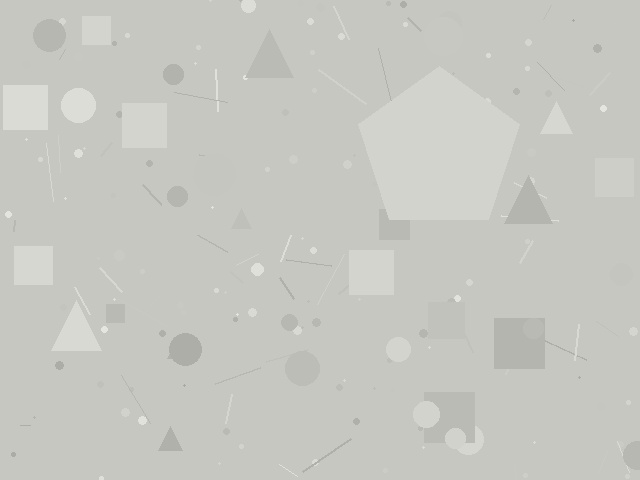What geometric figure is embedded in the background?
A pentagon is embedded in the background.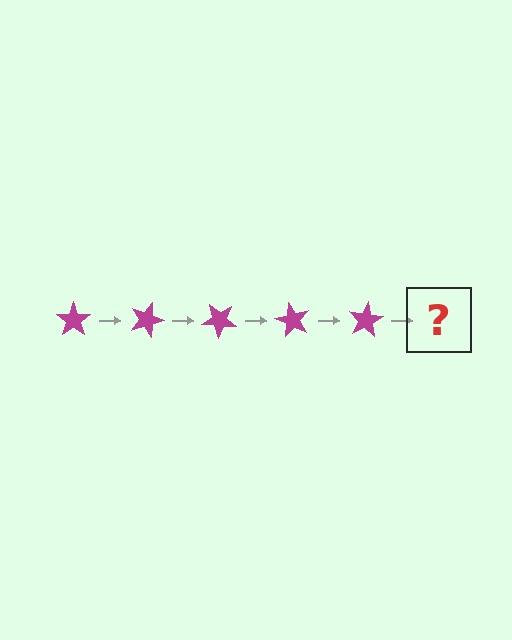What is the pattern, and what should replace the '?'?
The pattern is that the star rotates 20 degrees each step. The '?' should be a magenta star rotated 100 degrees.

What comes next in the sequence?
The next element should be a magenta star rotated 100 degrees.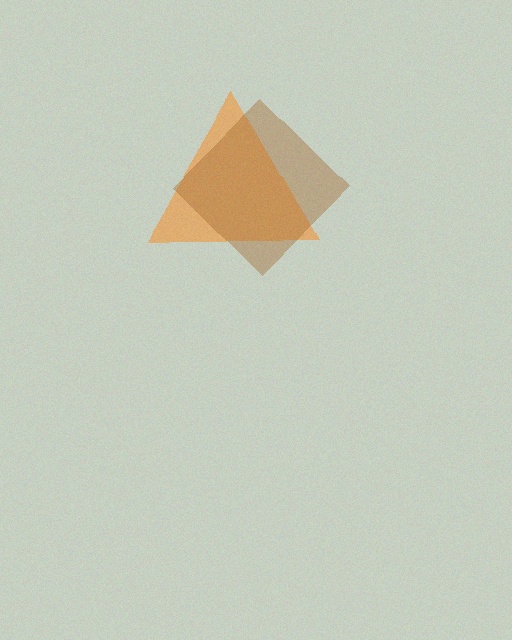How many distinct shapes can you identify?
There are 2 distinct shapes: an orange triangle, a brown diamond.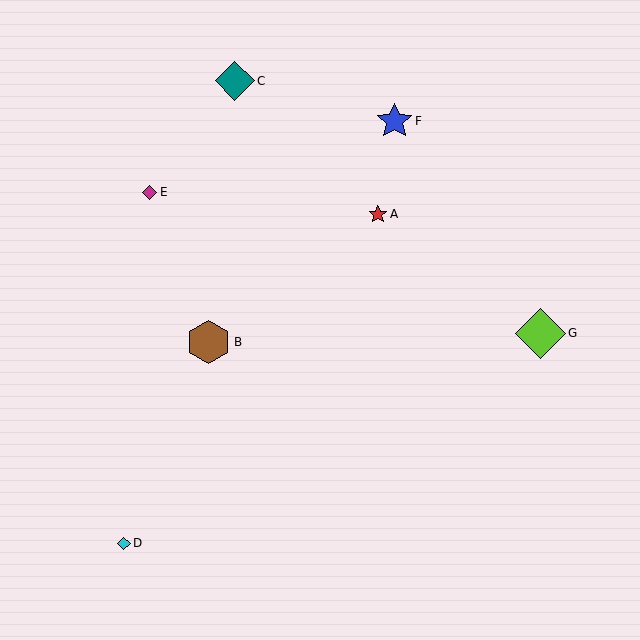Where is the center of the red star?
The center of the red star is at (378, 214).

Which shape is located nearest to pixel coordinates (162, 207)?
The magenta diamond (labeled E) at (149, 192) is nearest to that location.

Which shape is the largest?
The lime diamond (labeled G) is the largest.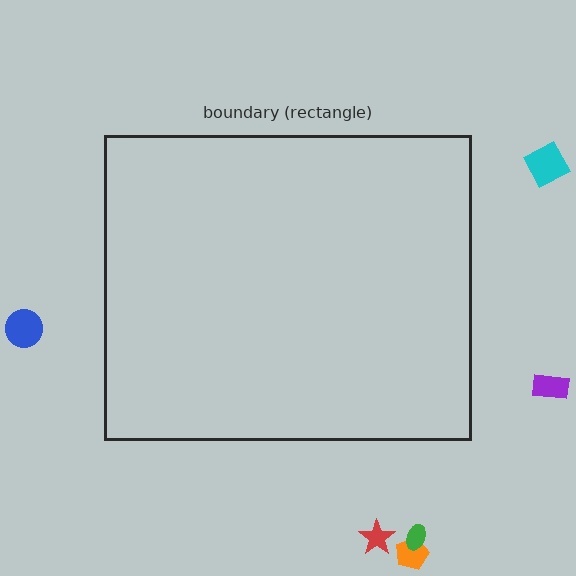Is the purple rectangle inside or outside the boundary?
Outside.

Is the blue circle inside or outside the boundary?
Outside.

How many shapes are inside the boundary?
0 inside, 6 outside.